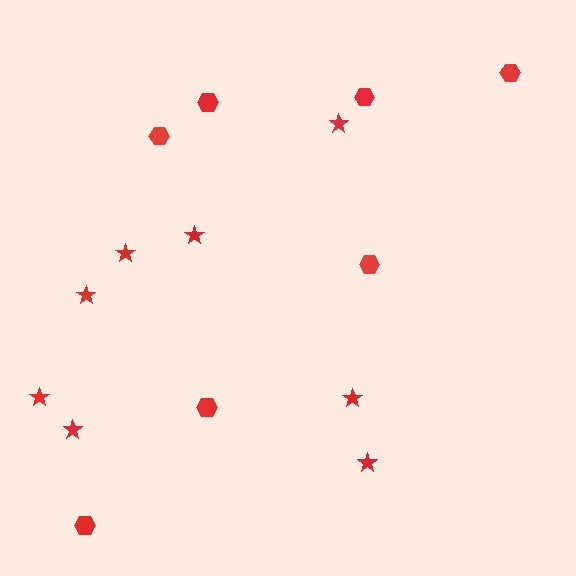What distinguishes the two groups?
There are 2 groups: one group of stars (8) and one group of hexagons (7).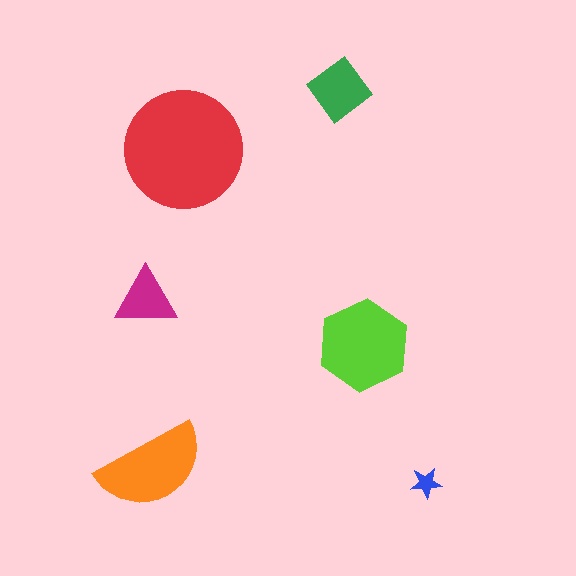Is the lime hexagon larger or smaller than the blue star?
Larger.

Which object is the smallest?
The blue star.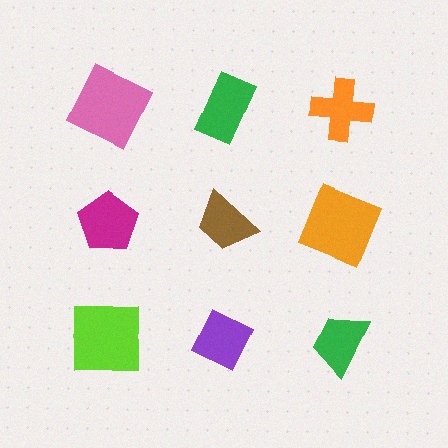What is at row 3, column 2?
A purple diamond.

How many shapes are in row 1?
3 shapes.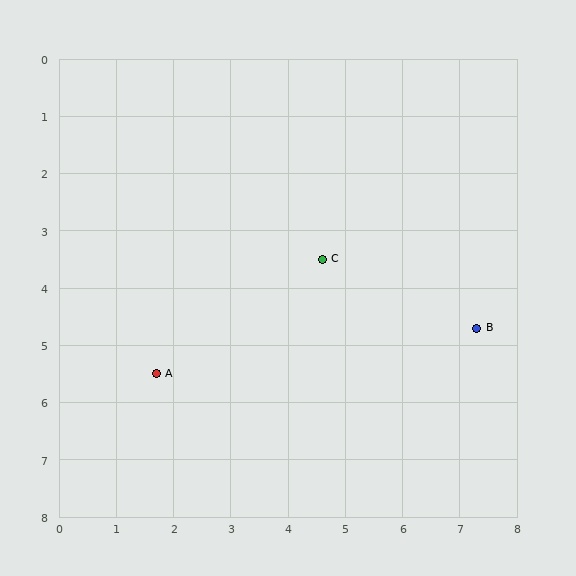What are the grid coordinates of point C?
Point C is at approximately (4.6, 3.5).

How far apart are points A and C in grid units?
Points A and C are about 3.5 grid units apart.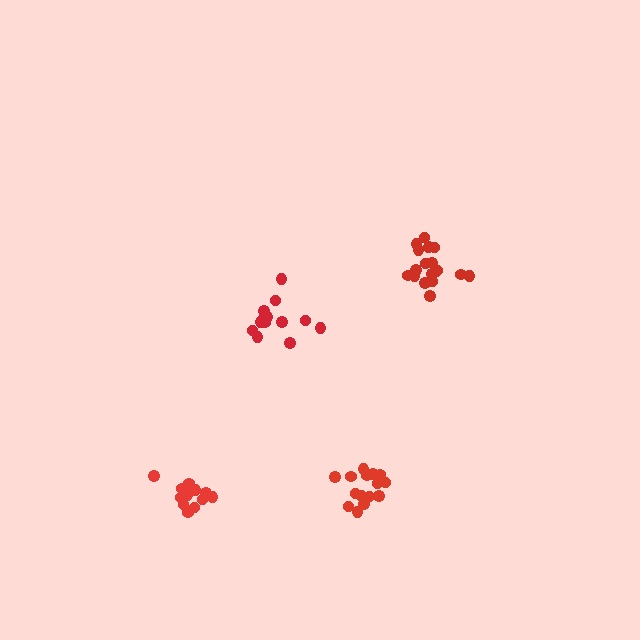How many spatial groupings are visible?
There are 4 spatial groupings.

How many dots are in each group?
Group 1: 18 dots, Group 2: 13 dots, Group 3: 16 dots, Group 4: 13 dots (60 total).